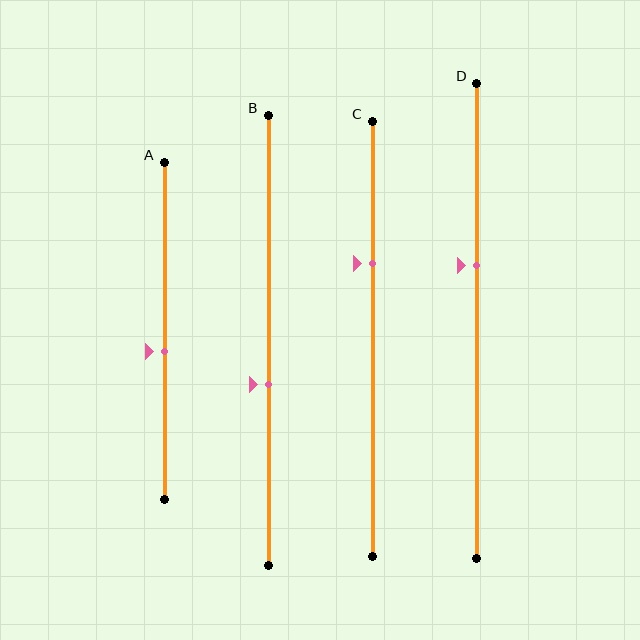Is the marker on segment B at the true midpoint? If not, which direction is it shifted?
No, the marker on segment B is shifted downward by about 10% of the segment length.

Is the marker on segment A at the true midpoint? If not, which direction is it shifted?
No, the marker on segment A is shifted downward by about 6% of the segment length.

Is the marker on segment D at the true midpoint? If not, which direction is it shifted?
No, the marker on segment D is shifted upward by about 12% of the segment length.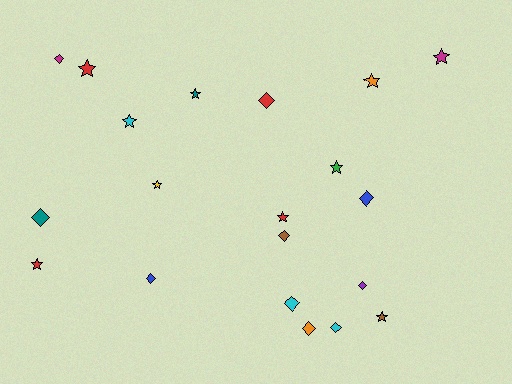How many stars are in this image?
There are 10 stars.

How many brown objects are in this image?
There are 2 brown objects.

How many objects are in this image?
There are 20 objects.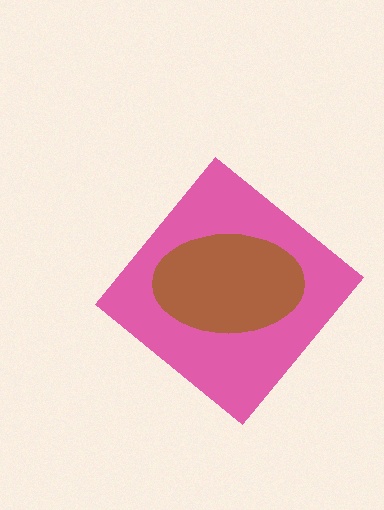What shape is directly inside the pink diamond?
The brown ellipse.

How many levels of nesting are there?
2.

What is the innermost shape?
The brown ellipse.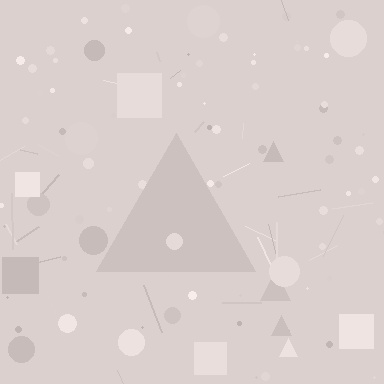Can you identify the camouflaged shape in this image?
The camouflaged shape is a triangle.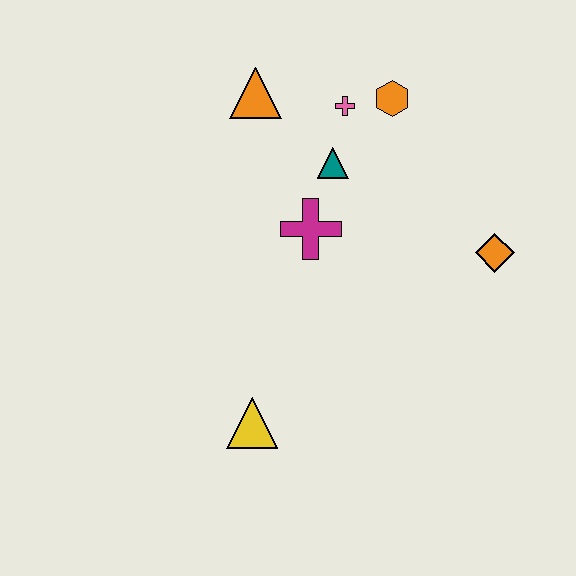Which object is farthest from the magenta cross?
The yellow triangle is farthest from the magenta cross.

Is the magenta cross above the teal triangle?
No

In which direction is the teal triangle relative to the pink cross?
The teal triangle is below the pink cross.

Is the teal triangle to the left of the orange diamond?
Yes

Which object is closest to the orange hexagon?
The pink cross is closest to the orange hexagon.